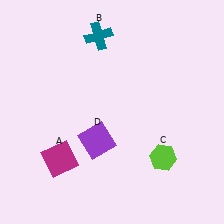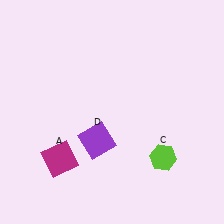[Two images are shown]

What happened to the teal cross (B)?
The teal cross (B) was removed in Image 2. It was in the top-left area of Image 1.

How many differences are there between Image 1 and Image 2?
There is 1 difference between the two images.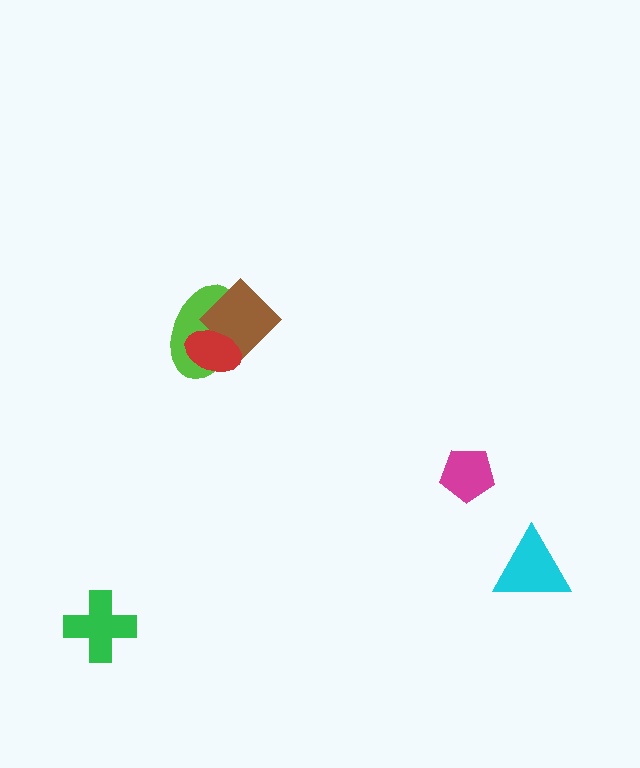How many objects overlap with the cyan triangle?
0 objects overlap with the cyan triangle.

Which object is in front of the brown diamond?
The red ellipse is in front of the brown diamond.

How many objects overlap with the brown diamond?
2 objects overlap with the brown diamond.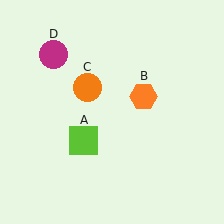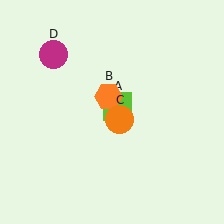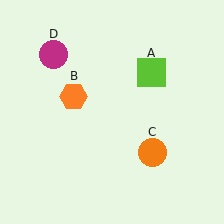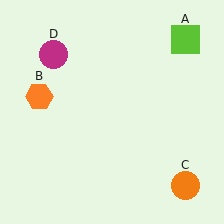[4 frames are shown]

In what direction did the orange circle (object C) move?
The orange circle (object C) moved down and to the right.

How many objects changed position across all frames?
3 objects changed position: lime square (object A), orange hexagon (object B), orange circle (object C).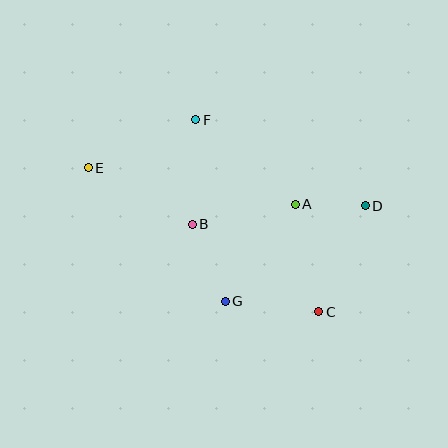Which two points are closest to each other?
Points A and D are closest to each other.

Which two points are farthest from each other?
Points D and E are farthest from each other.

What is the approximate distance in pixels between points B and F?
The distance between B and F is approximately 104 pixels.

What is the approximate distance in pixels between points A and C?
The distance between A and C is approximately 110 pixels.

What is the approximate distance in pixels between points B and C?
The distance between B and C is approximately 154 pixels.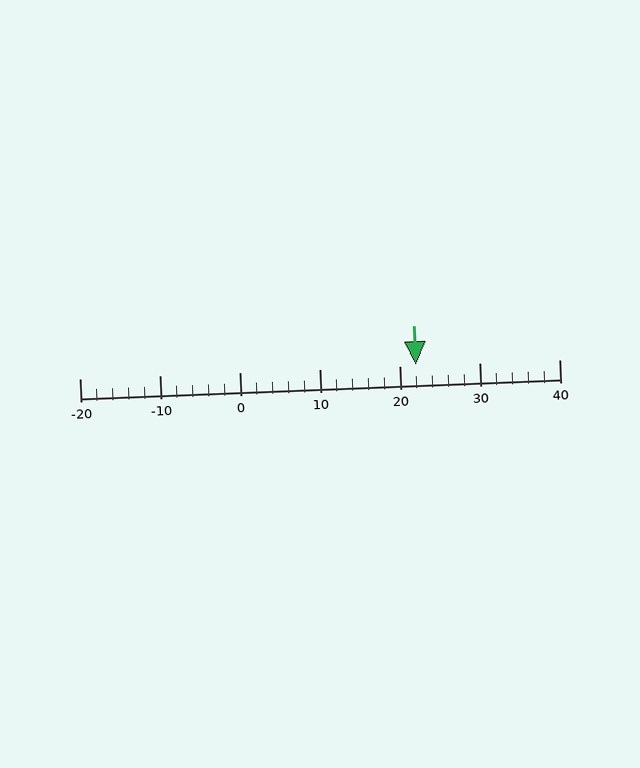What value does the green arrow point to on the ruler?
The green arrow points to approximately 22.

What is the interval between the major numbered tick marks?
The major tick marks are spaced 10 units apart.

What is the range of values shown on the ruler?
The ruler shows values from -20 to 40.